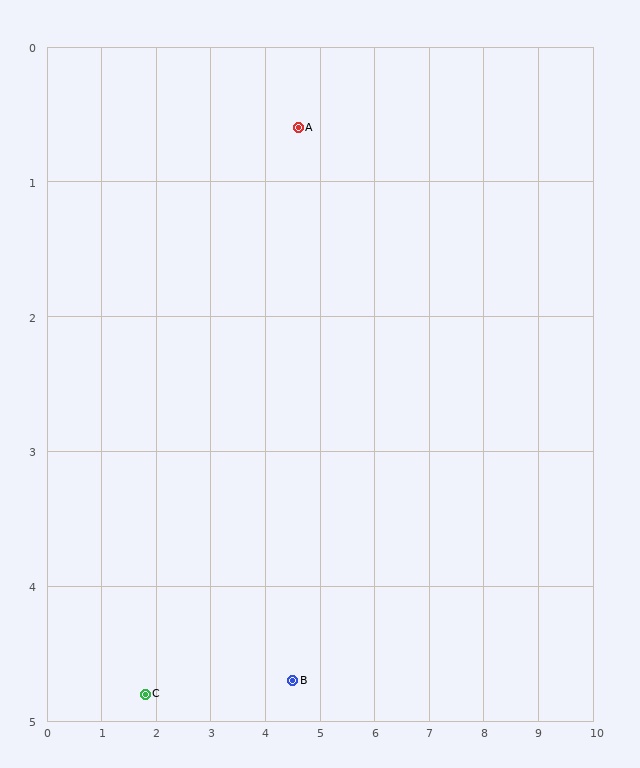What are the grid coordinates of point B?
Point B is at approximately (4.5, 4.7).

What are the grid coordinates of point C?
Point C is at approximately (1.8, 4.8).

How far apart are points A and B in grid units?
Points A and B are about 4.1 grid units apart.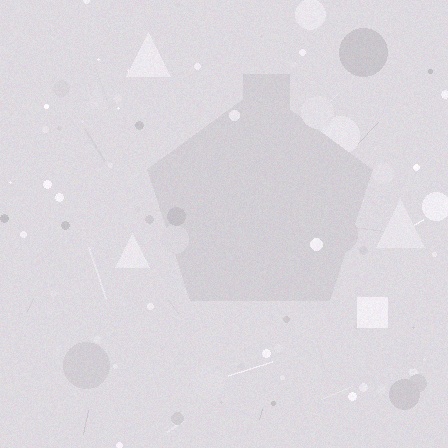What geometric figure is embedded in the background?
A pentagon is embedded in the background.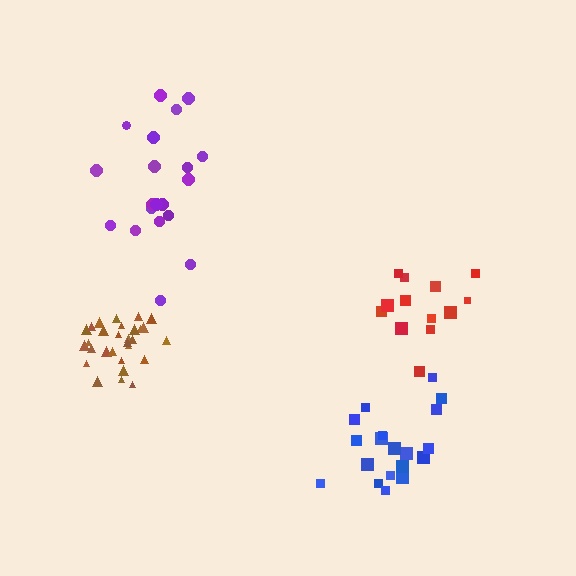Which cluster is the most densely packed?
Brown.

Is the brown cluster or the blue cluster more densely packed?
Brown.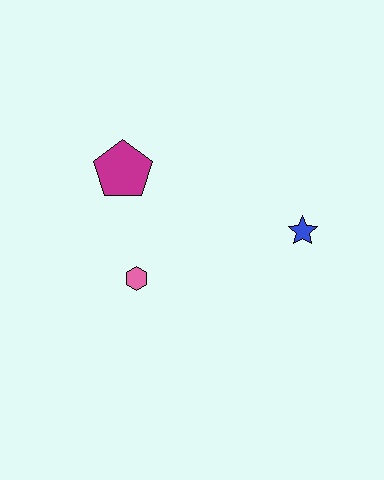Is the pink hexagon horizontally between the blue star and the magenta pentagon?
Yes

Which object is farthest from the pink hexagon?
The blue star is farthest from the pink hexagon.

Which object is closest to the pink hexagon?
The magenta pentagon is closest to the pink hexagon.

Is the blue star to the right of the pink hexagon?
Yes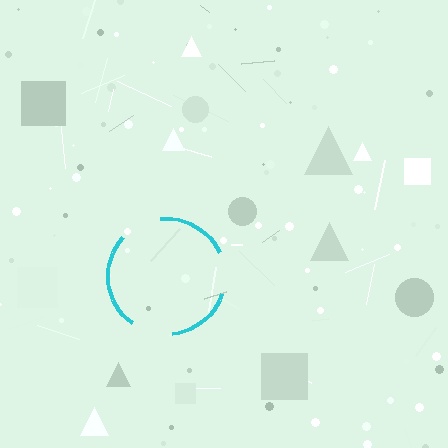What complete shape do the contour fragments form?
The contour fragments form a circle.